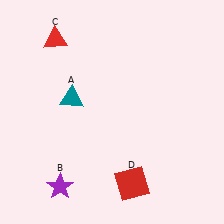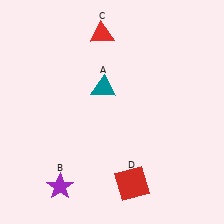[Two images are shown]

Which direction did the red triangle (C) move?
The red triangle (C) moved right.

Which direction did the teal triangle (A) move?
The teal triangle (A) moved right.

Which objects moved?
The objects that moved are: the teal triangle (A), the red triangle (C).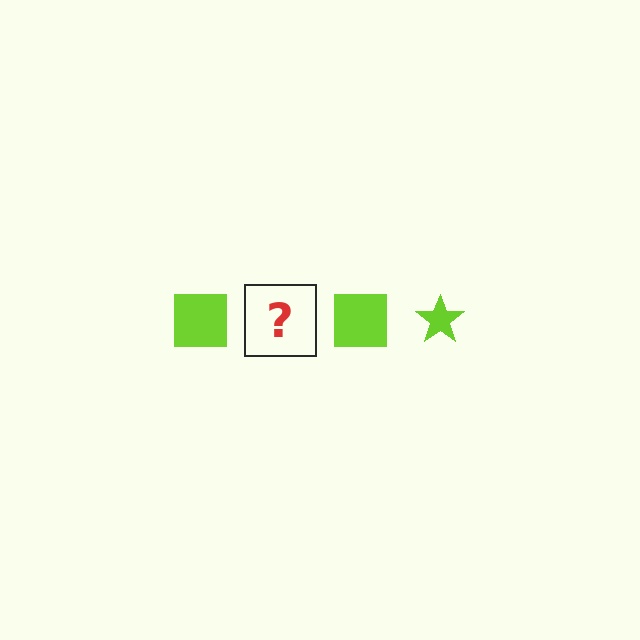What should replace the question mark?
The question mark should be replaced with a lime star.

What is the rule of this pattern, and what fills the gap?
The rule is that the pattern cycles through square, star shapes in lime. The gap should be filled with a lime star.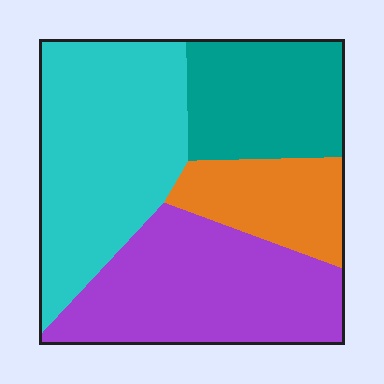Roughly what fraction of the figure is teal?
Teal covers about 20% of the figure.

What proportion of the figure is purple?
Purple covers about 30% of the figure.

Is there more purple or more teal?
Purple.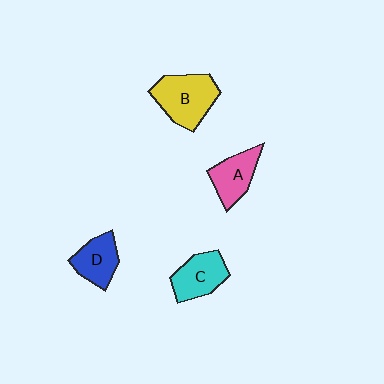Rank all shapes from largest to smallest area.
From largest to smallest: B (yellow), C (cyan), A (pink), D (blue).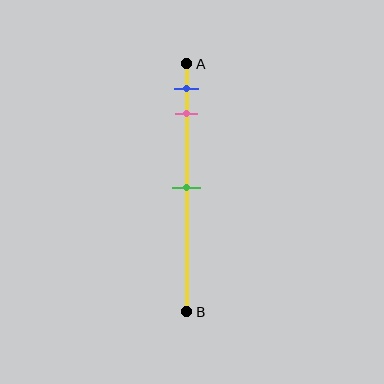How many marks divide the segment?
There are 3 marks dividing the segment.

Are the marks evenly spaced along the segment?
No, the marks are not evenly spaced.